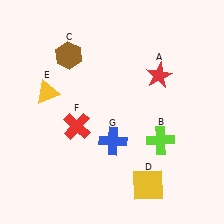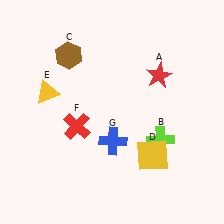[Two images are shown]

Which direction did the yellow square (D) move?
The yellow square (D) moved up.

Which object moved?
The yellow square (D) moved up.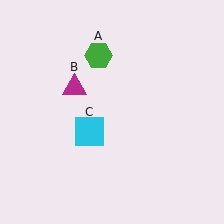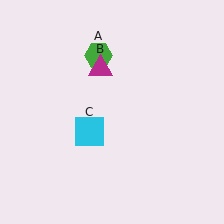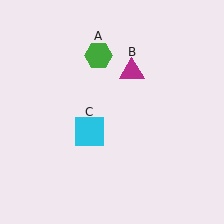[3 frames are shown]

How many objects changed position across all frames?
1 object changed position: magenta triangle (object B).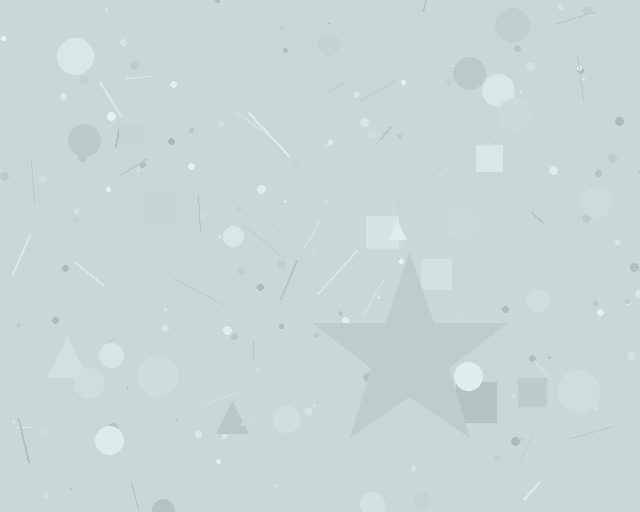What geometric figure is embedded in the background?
A star is embedded in the background.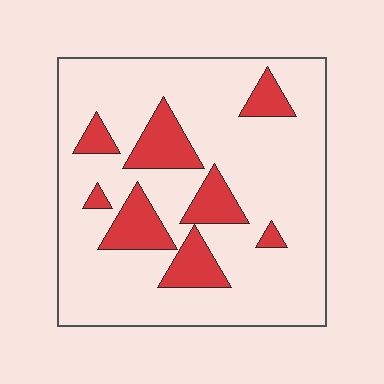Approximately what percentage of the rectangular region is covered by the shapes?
Approximately 20%.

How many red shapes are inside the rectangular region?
8.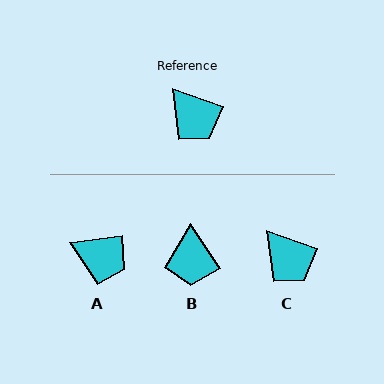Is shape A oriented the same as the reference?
No, it is off by about 26 degrees.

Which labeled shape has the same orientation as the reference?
C.